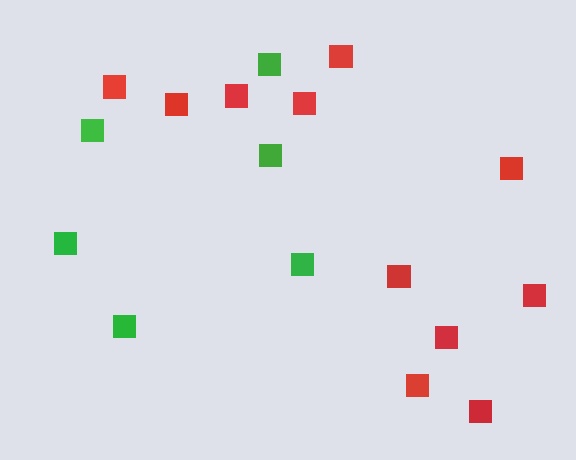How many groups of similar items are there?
There are 2 groups: one group of green squares (6) and one group of red squares (11).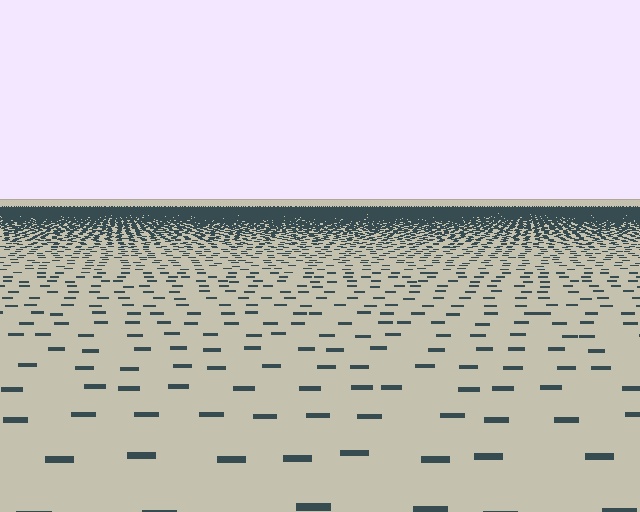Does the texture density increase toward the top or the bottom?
Density increases toward the top.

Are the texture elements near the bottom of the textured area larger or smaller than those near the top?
Larger. Near the bottom, elements are closer to the viewer and appear at a bigger on-screen size.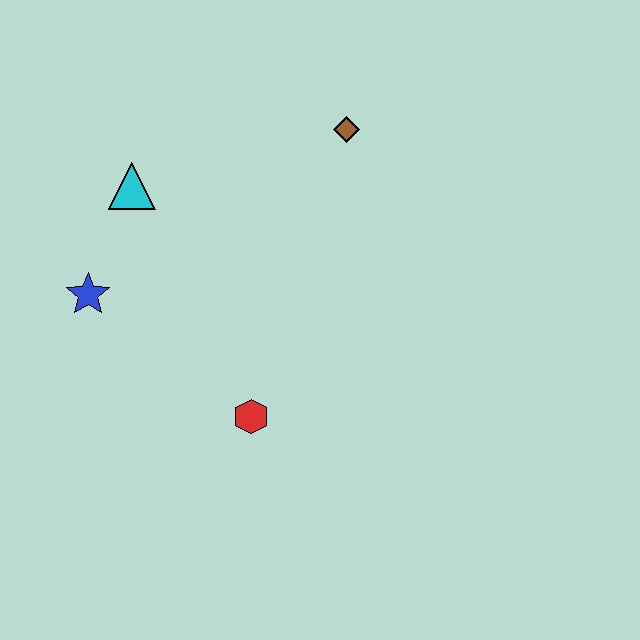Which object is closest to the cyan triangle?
The blue star is closest to the cyan triangle.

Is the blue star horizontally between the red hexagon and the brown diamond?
No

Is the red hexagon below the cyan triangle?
Yes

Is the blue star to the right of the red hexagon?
No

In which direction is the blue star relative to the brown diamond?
The blue star is to the left of the brown diamond.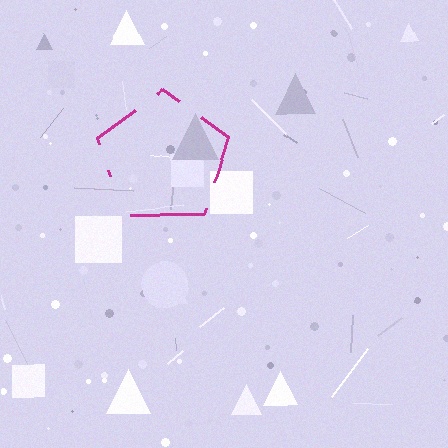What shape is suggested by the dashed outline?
The dashed outline suggests a pentagon.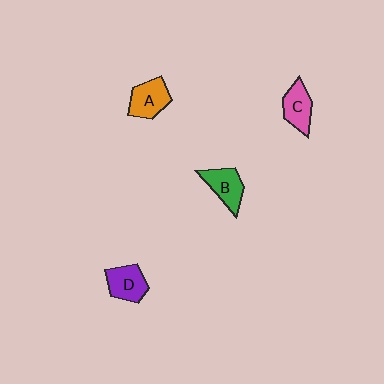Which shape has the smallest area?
Shape C (pink).